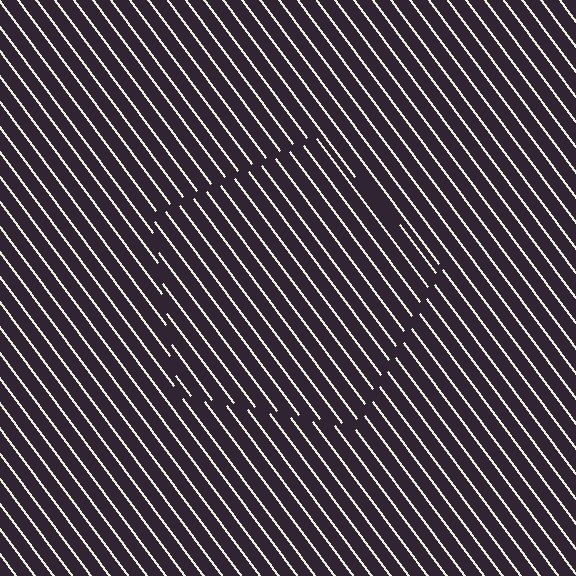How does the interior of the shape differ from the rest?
The interior of the shape contains the same grating, shifted by half a period — the contour is defined by the phase discontinuity where line-ends from the inner and outer gratings abut.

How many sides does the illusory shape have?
5 sides — the line-ends trace a pentagon.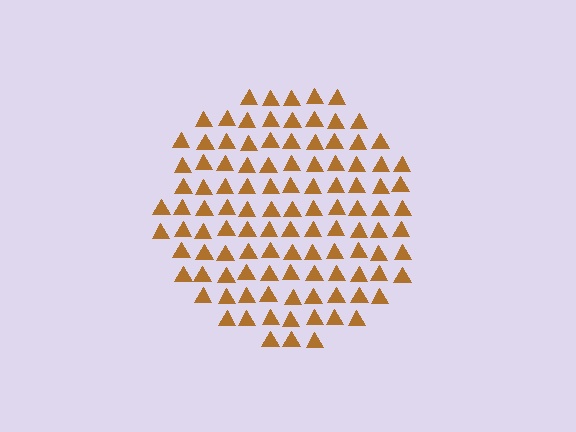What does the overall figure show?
The overall figure shows a circle.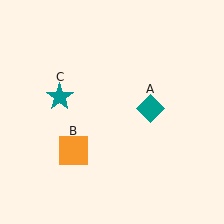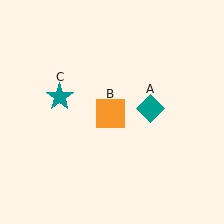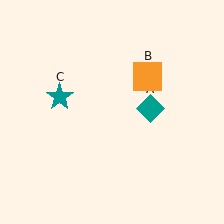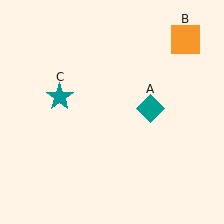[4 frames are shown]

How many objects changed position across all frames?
1 object changed position: orange square (object B).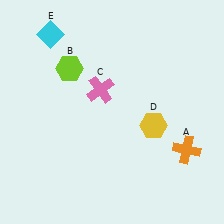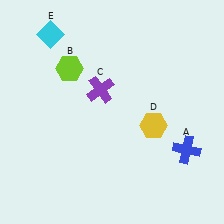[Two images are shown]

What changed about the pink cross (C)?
In Image 1, C is pink. In Image 2, it changed to purple.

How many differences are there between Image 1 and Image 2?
There are 2 differences between the two images.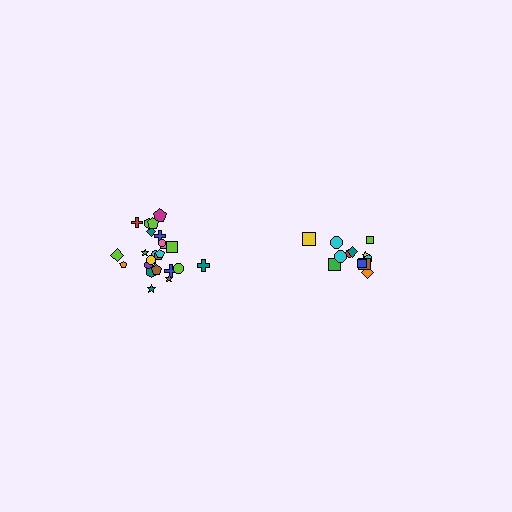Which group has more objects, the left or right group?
The left group.